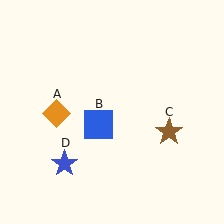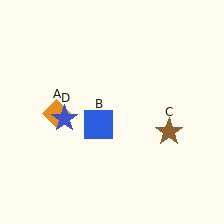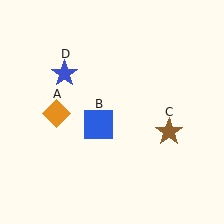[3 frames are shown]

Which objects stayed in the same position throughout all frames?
Orange diamond (object A) and blue square (object B) and brown star (object C) remained stationary.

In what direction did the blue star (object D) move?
The blue star (object D) moved up.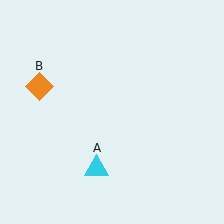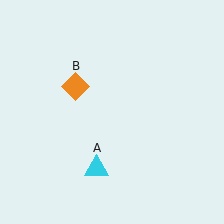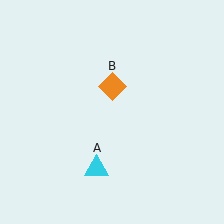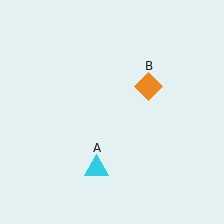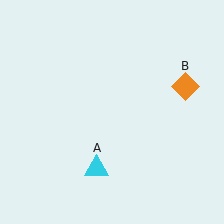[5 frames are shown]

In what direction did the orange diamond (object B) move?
The orange diamond (object B) moved right.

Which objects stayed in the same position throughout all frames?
Cyan triangle (object A) remained stationary.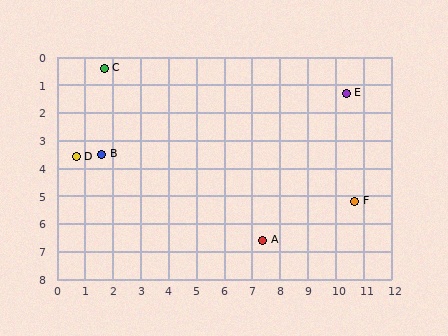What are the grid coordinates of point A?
Point A is at approximately (7.4, 6.6).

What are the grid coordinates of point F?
Point F is at approximately (10.7, 5.2).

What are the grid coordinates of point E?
Point E is at approximately (10.4, 1.3).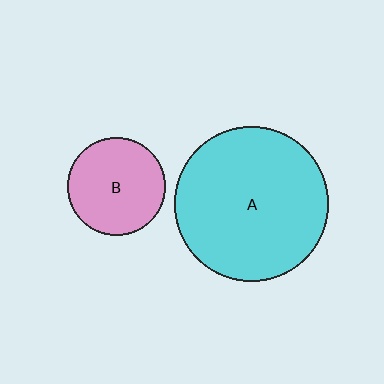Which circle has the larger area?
Circle A (cyan).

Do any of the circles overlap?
No, none of the circles overlap.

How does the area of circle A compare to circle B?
Approximately 2.5 times.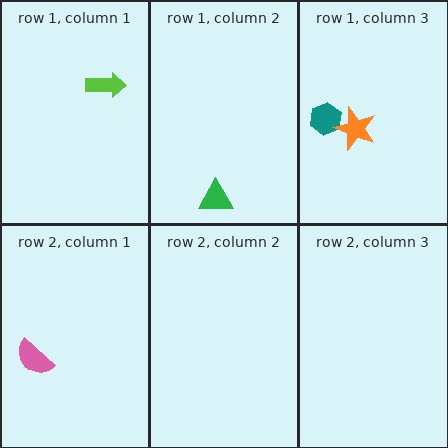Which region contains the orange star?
The row 1, column 3 region.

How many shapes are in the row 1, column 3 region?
2.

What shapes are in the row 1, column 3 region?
The teal hexagon, the orange star.